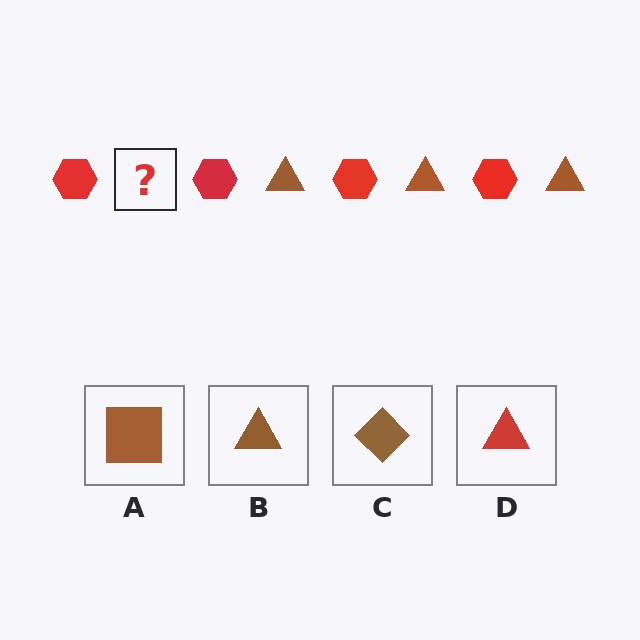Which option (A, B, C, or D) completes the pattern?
B.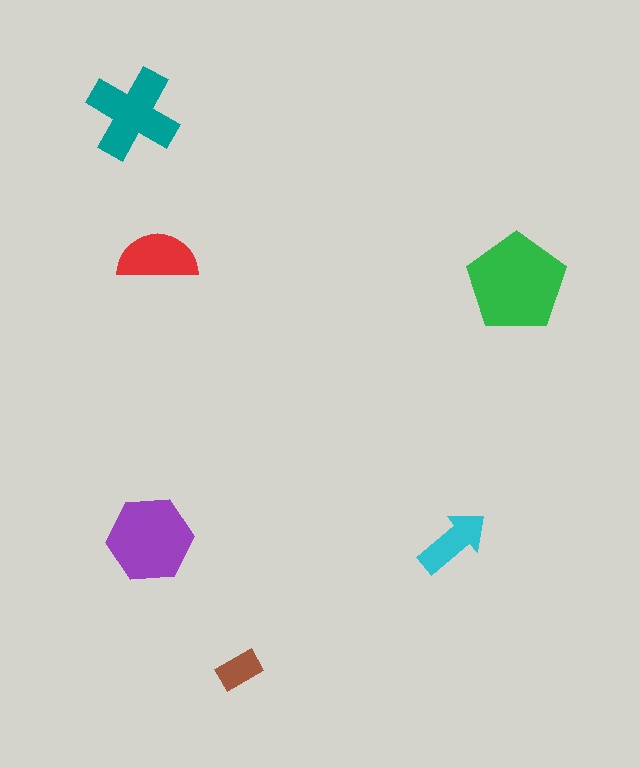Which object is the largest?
The green pentagon.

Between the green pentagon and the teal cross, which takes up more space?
The green pentagon.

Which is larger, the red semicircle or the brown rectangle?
The red semicircle.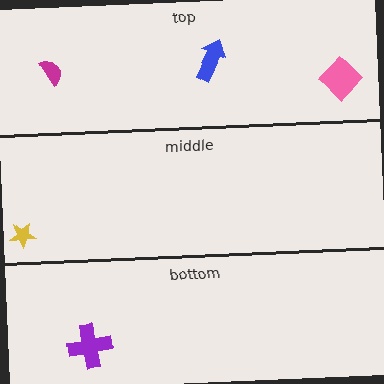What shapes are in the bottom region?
The purple cross.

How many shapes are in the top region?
3.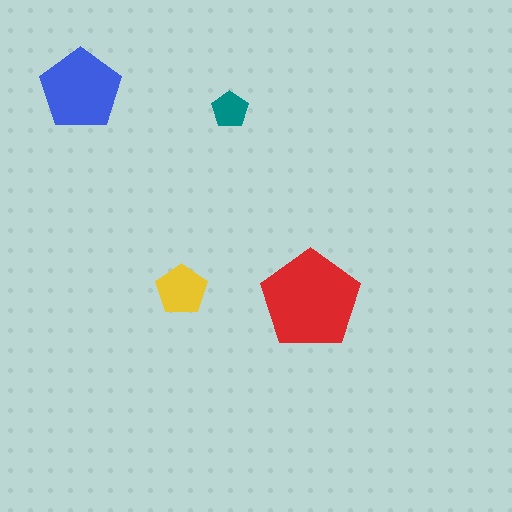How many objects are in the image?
There are 4 objects in the image.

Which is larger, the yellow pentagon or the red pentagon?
The red one.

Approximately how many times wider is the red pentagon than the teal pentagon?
About 2.5 times wider.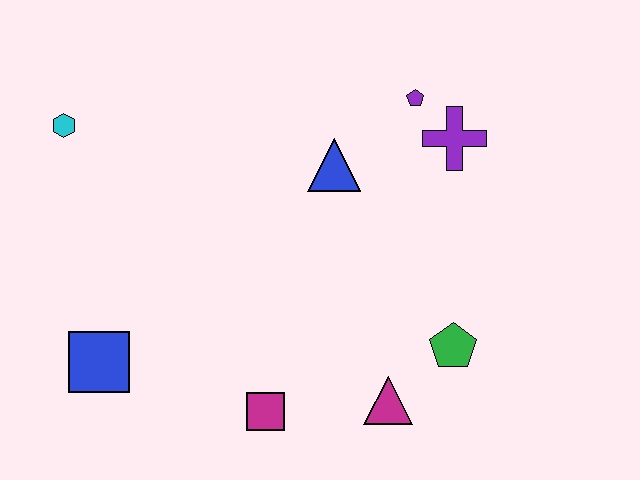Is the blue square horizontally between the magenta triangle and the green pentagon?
No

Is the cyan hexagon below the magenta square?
No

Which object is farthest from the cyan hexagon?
The green pentagon is farthest from the cyan hexagon.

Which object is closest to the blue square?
The magenta square is closest to the blue square.